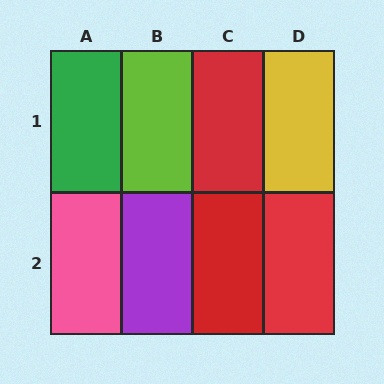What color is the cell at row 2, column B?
Purple.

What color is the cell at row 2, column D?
Red.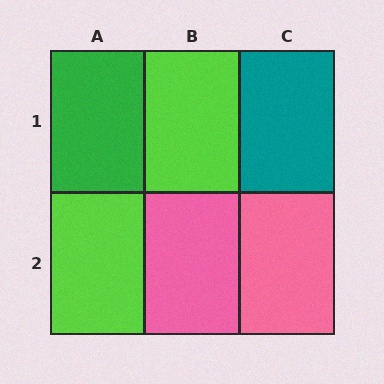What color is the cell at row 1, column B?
Lime.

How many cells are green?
1 cell is green.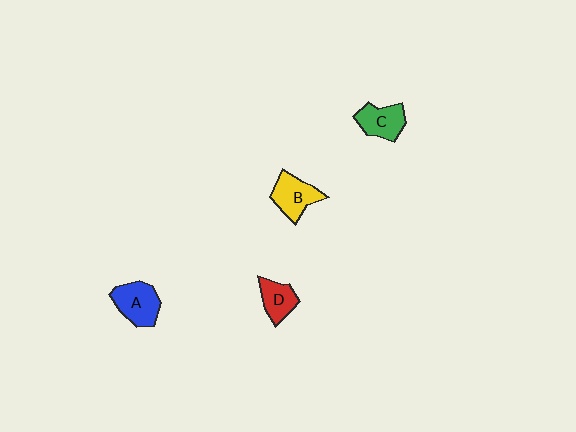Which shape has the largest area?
Shape A (blue).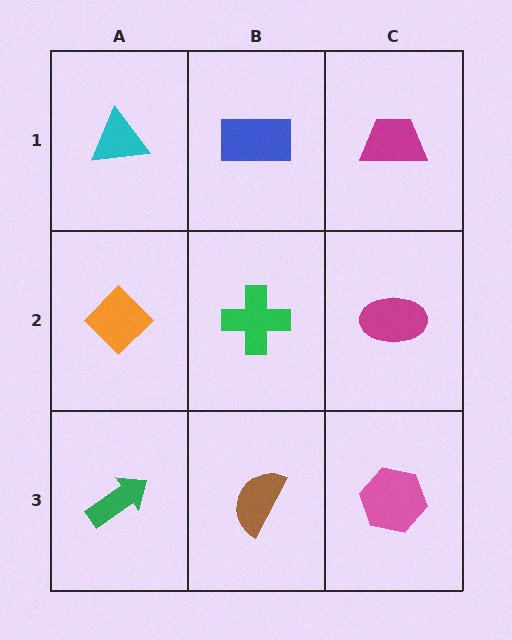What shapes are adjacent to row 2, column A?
A cyan triangle (row 1, column A), a green arrow (row 3, column A), a green cross (row 2, column B).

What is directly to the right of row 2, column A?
A green cross.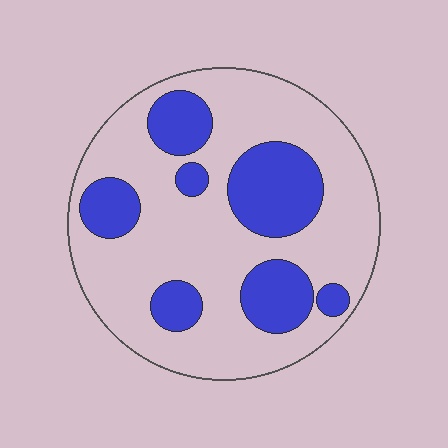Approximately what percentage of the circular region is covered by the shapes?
Approximately 30%.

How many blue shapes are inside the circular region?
7.